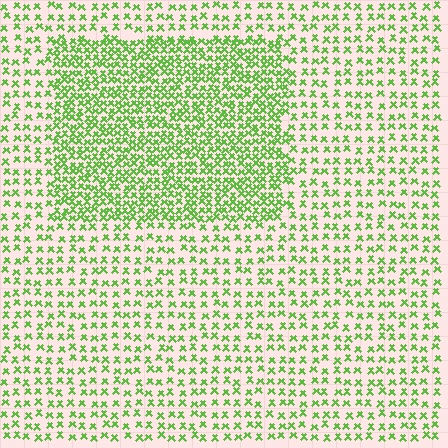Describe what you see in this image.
The image contains small lime elements arranged at two different densities. A rectangle-shaped region is visible where the elements are more densely packed than the surrounding area.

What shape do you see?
I see a rectangle.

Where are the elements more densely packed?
The elements are more densely packed inside the rectangle boundary.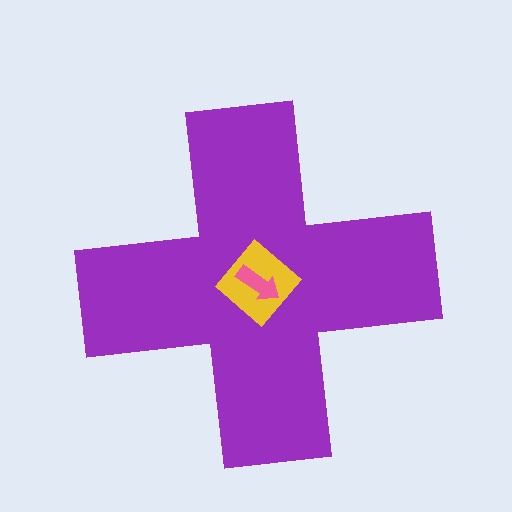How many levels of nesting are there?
3.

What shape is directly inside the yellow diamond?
The pink arrow.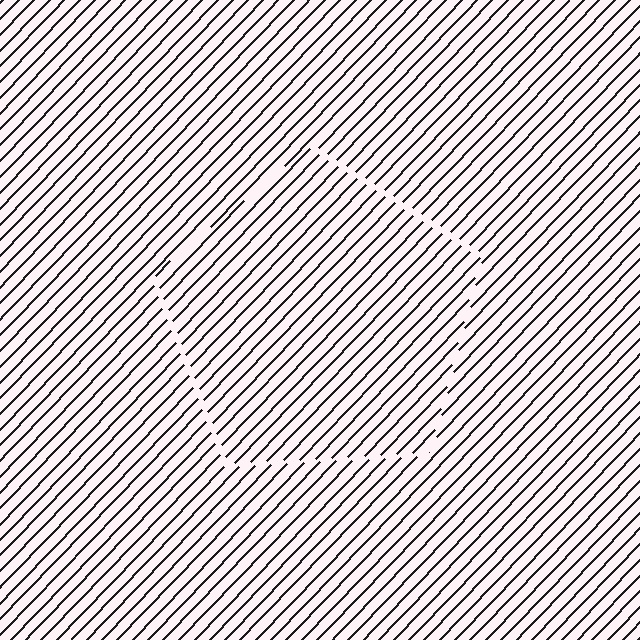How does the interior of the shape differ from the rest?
The interior of the shape contains the same grating, shifted by half a period — the contour is defined by the phase discontinuity where line-ends from the inner and outer gratings abut.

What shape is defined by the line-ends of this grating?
An illusory pentagon. The interior of the shape contains the same grating, shifted by half a period — the contour is defined by the phase discontinuity where line-ends from the inner and outer gratings abut.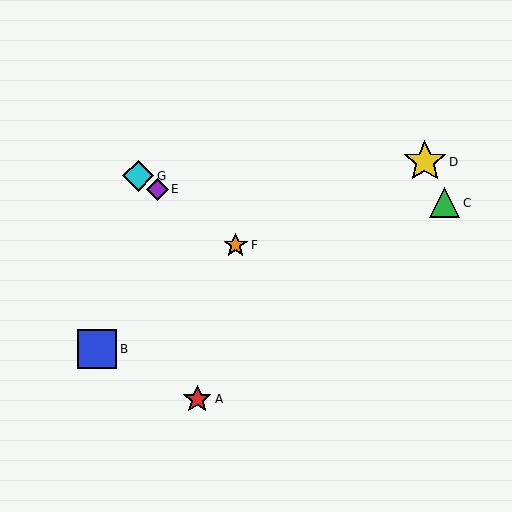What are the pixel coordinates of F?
Object F is at (236, 245).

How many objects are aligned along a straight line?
3 objects (E, F, G) are aligned along a straight line.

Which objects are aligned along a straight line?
Objects E, F, G are aligned along a straight line.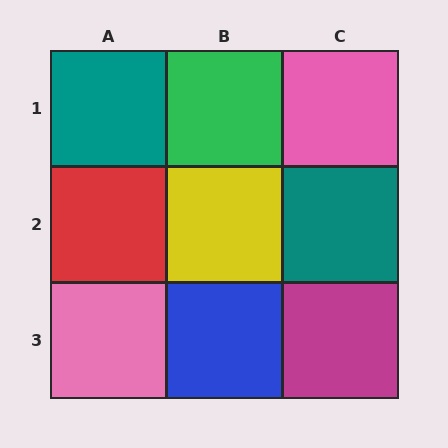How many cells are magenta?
1 cell is magenta.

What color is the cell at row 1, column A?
Teal.